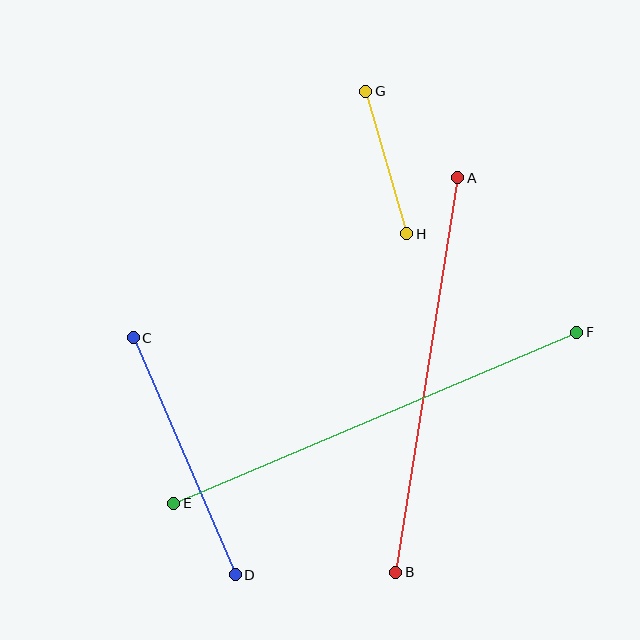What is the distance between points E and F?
The distance is approximately 438 pixels.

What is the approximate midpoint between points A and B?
The midpoint is at approximately (427, 375) pixels.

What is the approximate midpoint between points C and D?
The midpoint is at approximately (184, 456) pixels.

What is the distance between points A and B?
The distance is approximately 399 pixels.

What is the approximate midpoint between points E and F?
The midpoint is at approximately (375, 418) pixels.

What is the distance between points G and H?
The distance is approximately 148 pixels.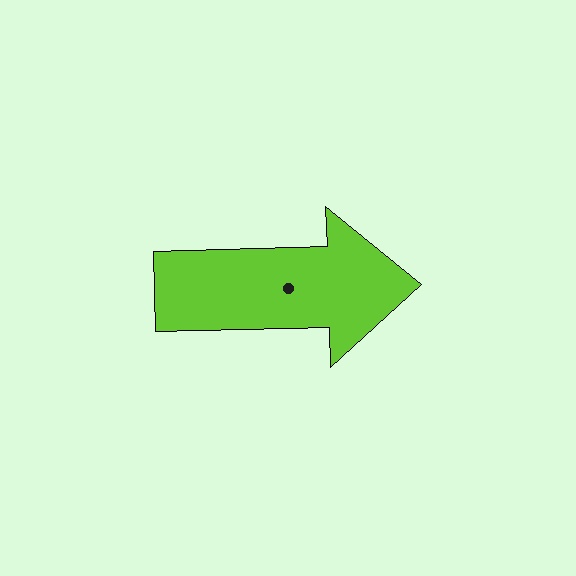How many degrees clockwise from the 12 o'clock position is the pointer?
Approximately 88 degrees.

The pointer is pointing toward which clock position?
Roughly 3 o'clock.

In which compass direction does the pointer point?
East.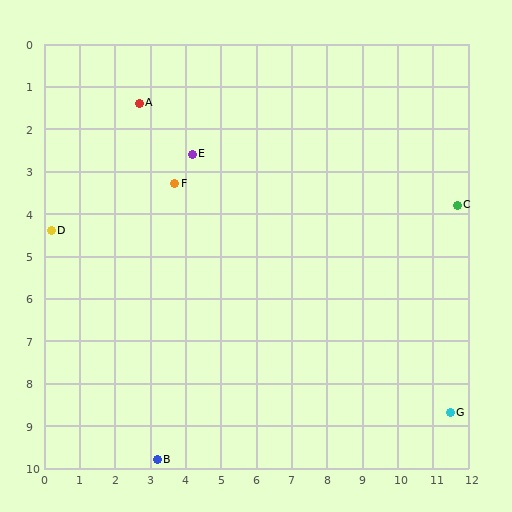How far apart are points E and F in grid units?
Points E and F are about 0.9 grid units apart.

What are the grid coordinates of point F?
Point F is at approximately (3.7, 3.3).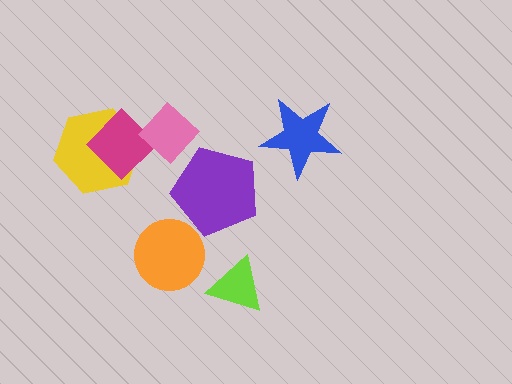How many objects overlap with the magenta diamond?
2 objects overlap with the magenta diamond.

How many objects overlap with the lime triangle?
0 objects overlap with the lime triangle.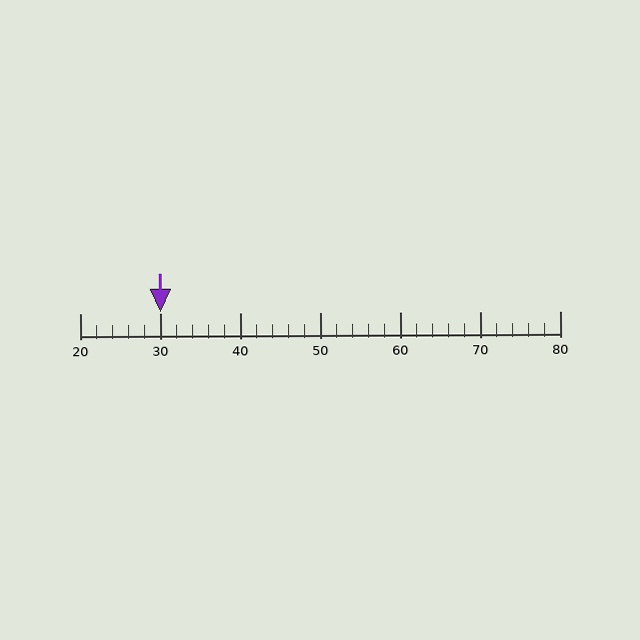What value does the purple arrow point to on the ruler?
The purple arrow points to approximately 30.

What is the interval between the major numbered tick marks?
The major tick marks are spaced 10 units apart.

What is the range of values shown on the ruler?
The ruler shows values from 20 to 80.